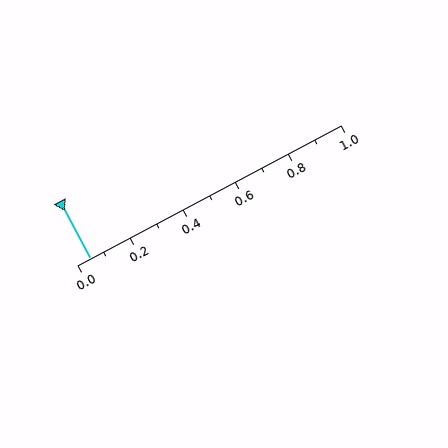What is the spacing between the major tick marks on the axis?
The major ticks are spaced 0.2 apart.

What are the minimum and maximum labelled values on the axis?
The axis runs from 0.0 to 1.0.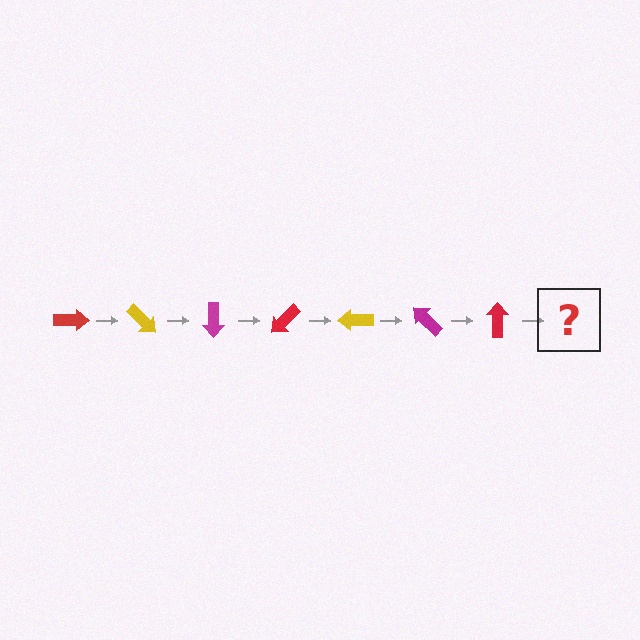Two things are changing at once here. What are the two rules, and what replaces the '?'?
The two rules are that it rotates 45 degrees each step and the color cycles through red, yellow, and magenta. The '?' should be a yellow arrow, rotated 315 degrees from the start.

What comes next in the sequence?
The next element should be a yellow arrow, rotated 315 degrees from the start.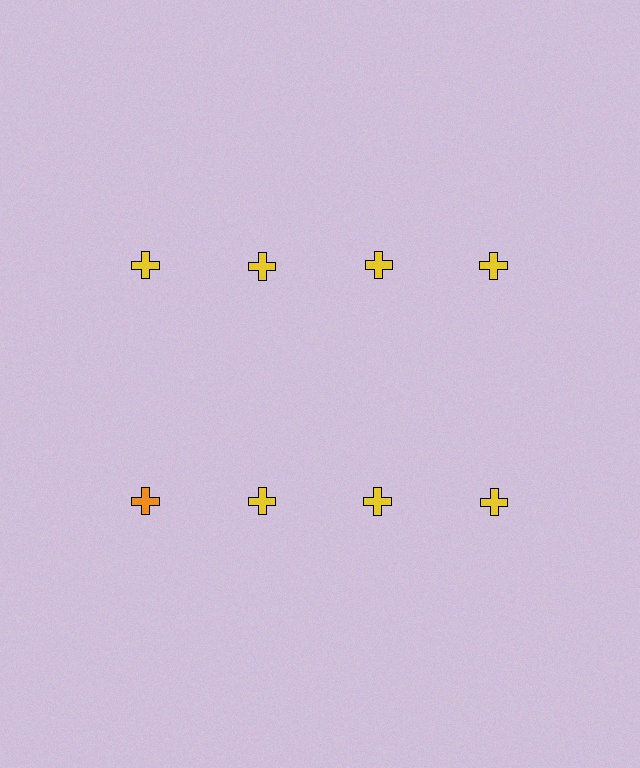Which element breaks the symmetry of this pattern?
The orange cross in the second row, leftmost column breaks the symmetry. All other shapes are yellow crosses.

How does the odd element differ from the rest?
It has a different color: orange instead of yellow.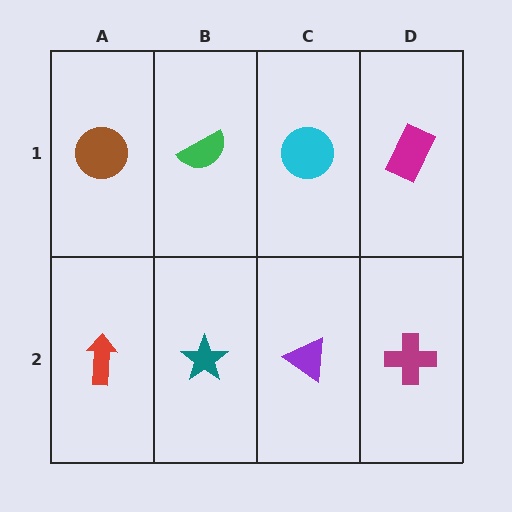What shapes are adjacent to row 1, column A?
A red arrow (row 2, column A), a green semicircle (row 1, column B).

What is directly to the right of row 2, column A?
A teal star.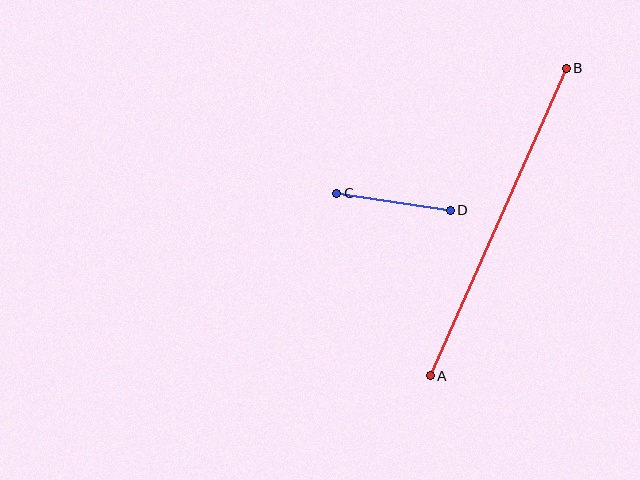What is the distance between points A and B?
The distance is approximately 336 pixels.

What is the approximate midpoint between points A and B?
The midpoint is at approximately (498, 222) pixels.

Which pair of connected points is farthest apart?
Points A and B are farthest apart.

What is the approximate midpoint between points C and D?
The midpoint is at approximately (394, 202) pixels.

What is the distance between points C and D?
The distance is approximately 115 pixels.